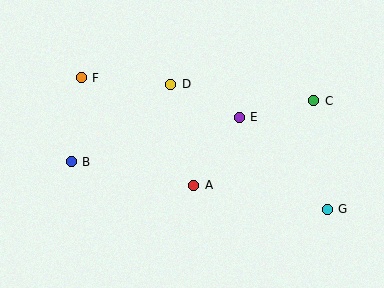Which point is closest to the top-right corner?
Point C is closest to the top-right corner.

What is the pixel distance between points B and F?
The distance between B and F is 85 pixels.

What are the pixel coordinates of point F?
Point F is at (81, 78).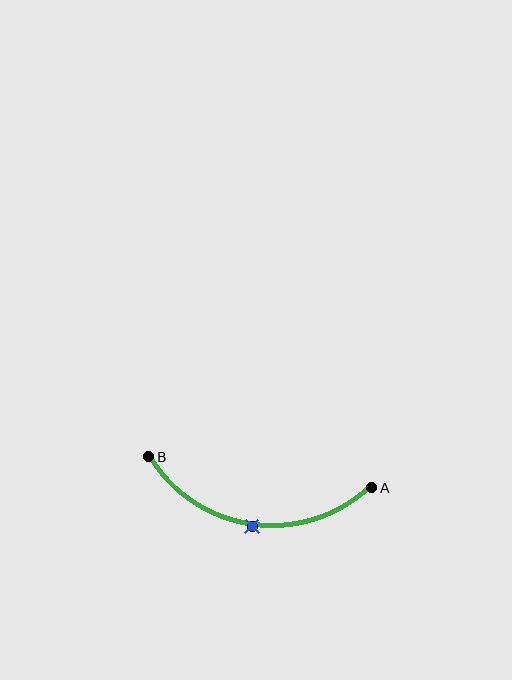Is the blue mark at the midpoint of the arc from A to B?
Yes. The blue mark lies on the arc at equal arc-length from both A and B — it is the arc midpoint.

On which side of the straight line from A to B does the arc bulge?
The arc bulges below the straight line connecting A and B.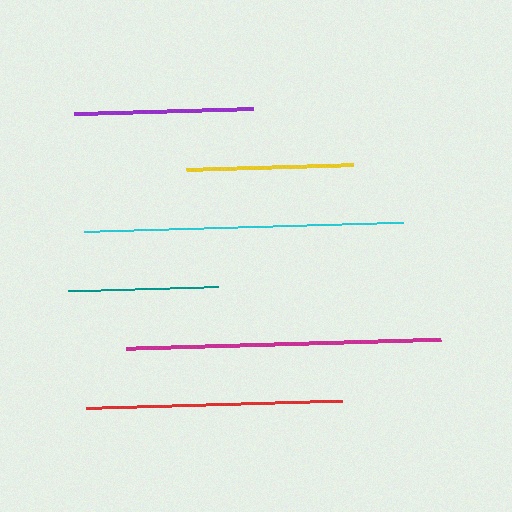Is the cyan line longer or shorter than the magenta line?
The cyan line is longer than the magenta line.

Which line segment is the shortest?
The teal line is the shortest at approximately 150 pixels.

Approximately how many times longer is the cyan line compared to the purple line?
The cyan line is approximately 1.8 times the length of the purple line.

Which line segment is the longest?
The cyan line is the longest at approximately 319 pixels.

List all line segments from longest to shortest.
From longest to shortest: cyan, magenta, red, purple, yellow, teal.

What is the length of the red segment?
The red segment is approximately 256 pixels long.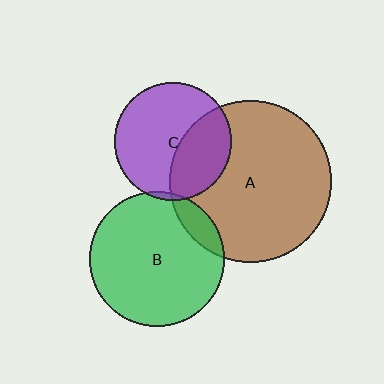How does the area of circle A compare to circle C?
Approximately 1.9 times.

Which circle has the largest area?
Circle A (brown).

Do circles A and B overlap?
Yes.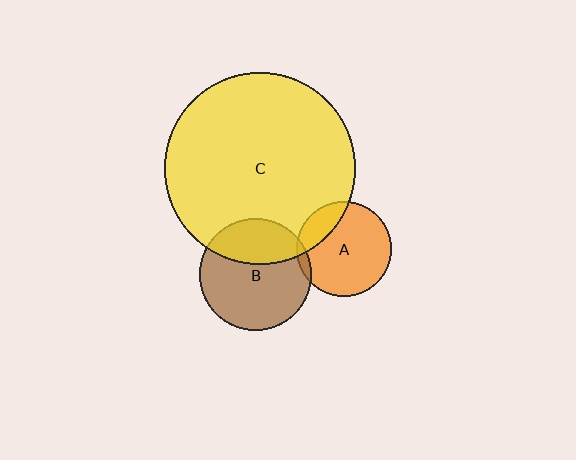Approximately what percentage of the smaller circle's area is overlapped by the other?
Approximately 5%.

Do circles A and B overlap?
Yes.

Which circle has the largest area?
Circle C (yellow).